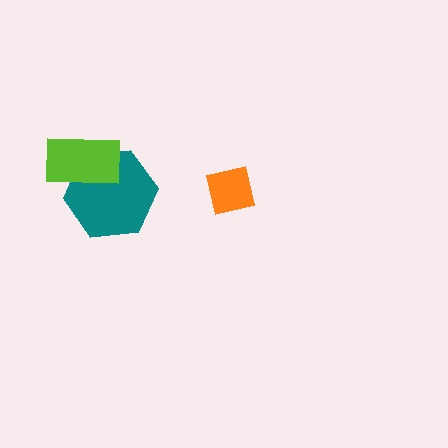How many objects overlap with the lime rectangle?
1 object overlaps with the lime rectangle.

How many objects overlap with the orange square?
0 objects overlap with the orange square.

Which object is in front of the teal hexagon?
The lime rectangle is in front of the teal hexagon.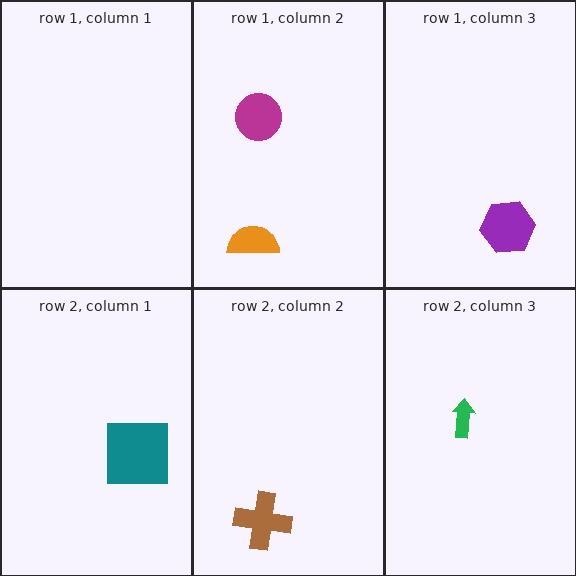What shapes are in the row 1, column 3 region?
The purple hexagon.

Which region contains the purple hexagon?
The row 1, column 3 region.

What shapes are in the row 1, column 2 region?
The orange semicircle, the magenta circle.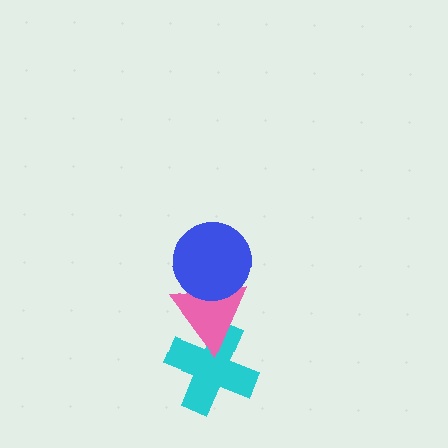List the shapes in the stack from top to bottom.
From top to bottom: the blue circle, the pink triangle, the cyan cross.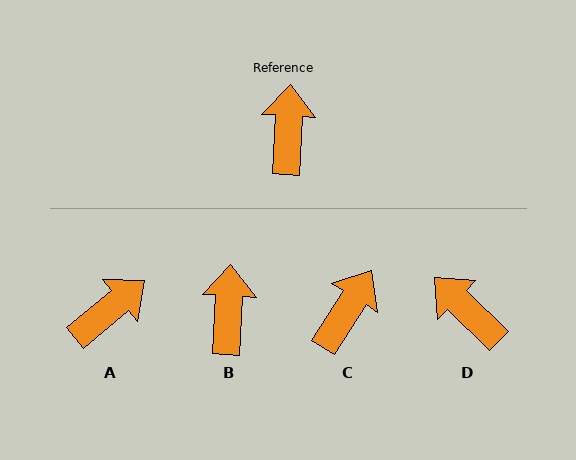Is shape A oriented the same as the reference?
No, it is off by about 47 degrees.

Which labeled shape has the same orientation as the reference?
B.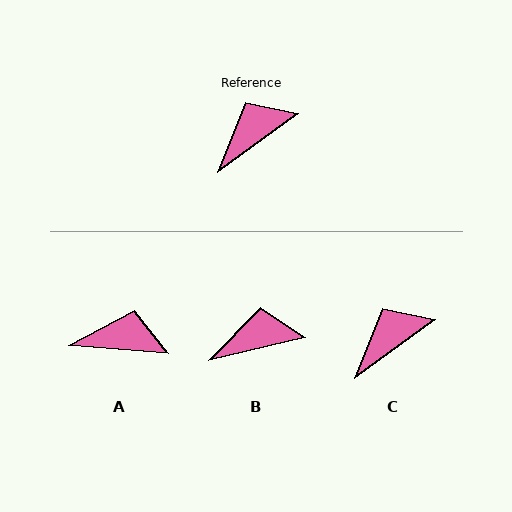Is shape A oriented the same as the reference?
No, it is off by about 40 degrees.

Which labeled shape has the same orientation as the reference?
C.